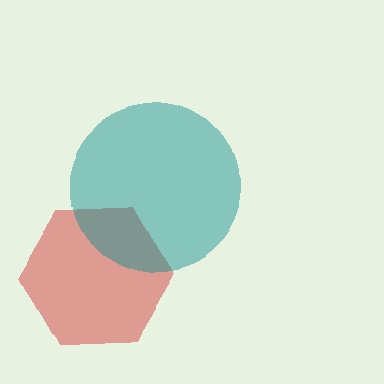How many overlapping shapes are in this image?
There are 2 overlapping shapes in the image.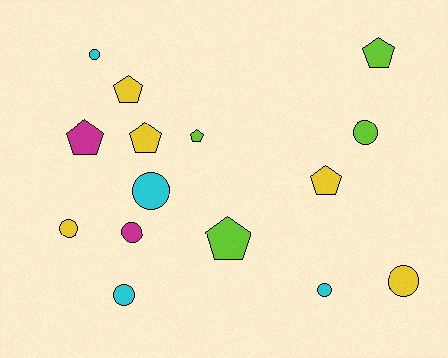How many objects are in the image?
There are 15 objects.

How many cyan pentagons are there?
There are no cyan pentagons.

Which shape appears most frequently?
Circle, with 8 objects.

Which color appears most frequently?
Yellow, with 5 objects.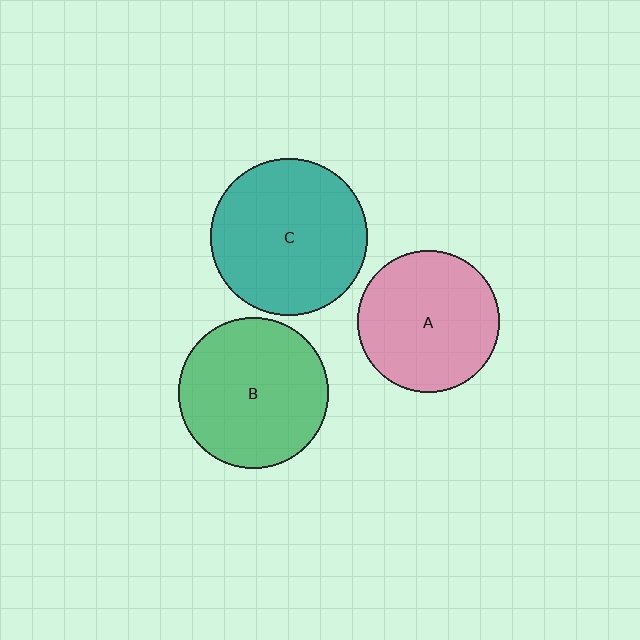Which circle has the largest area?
Circle C (teal).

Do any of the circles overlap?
No, none of the circles overlap.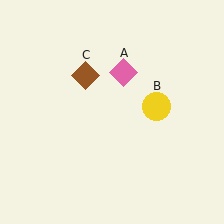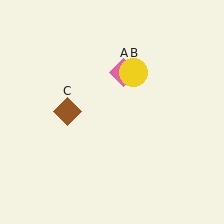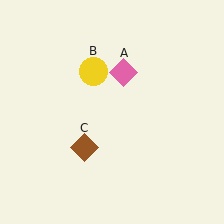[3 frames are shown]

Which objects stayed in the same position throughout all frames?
Pink diamond (object A) remained stationary.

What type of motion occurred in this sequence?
The yellow circle (object B), brown diamond (object C) rotated counterclockwise around the center of the scene.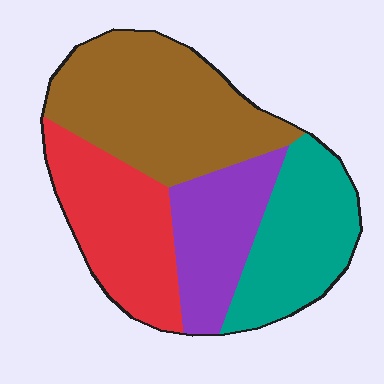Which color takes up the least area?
Purple, at roughly 20%.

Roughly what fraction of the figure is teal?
Teal covers around 25% of the figure.